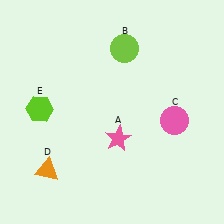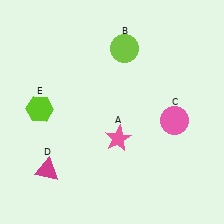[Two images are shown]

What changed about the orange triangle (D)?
In Image 1, D is orange. In Image 2, it changed to magenta.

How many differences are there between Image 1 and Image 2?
There is 1 difference between the two images.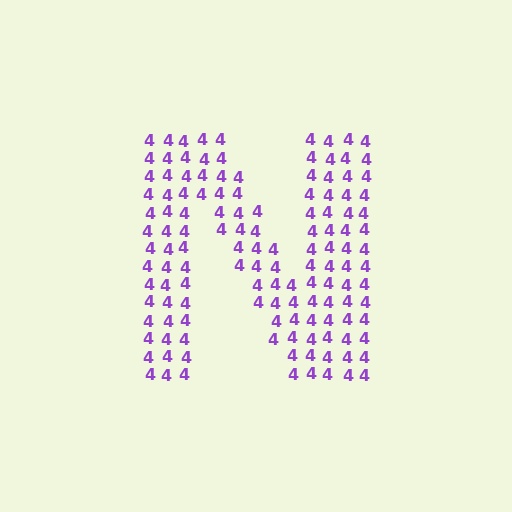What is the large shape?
The large shape is the letter N.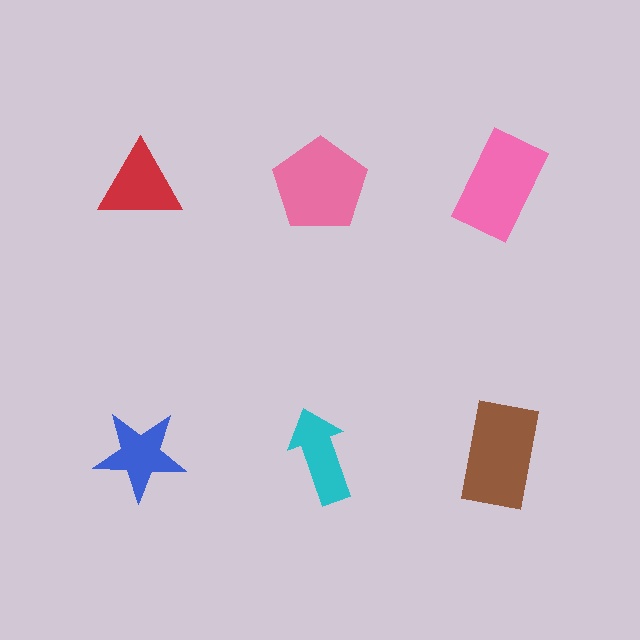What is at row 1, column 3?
A pink rectangle.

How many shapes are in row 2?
3 shapes.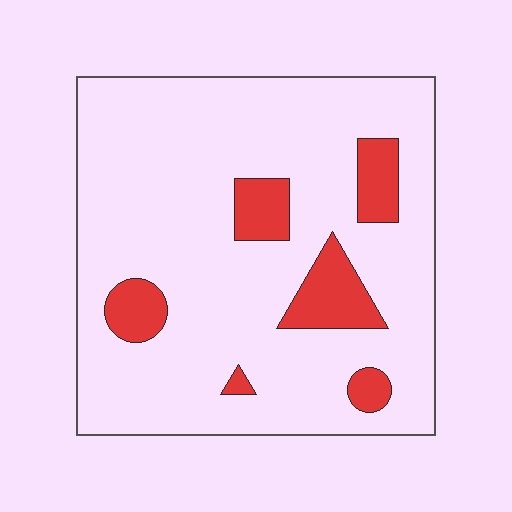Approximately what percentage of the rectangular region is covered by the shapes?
Approximately 15%.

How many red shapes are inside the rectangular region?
6.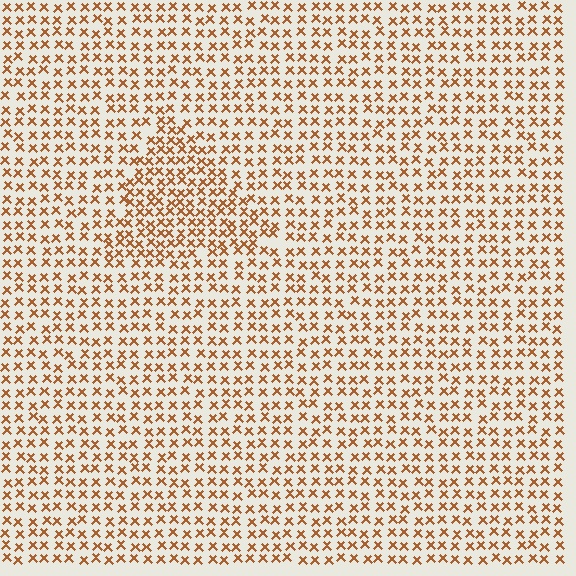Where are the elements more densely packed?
The elements are more densely packed inside the triangle boundary.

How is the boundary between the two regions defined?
The boundary is defined by a change in element density (approximately 1.5x ratio). All elements are the same color, size, and shape.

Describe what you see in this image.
The image contains small brown elements arranged at two different densities. A triangle-shaped region is visible where the elements are more densely packed than the surrounding area.